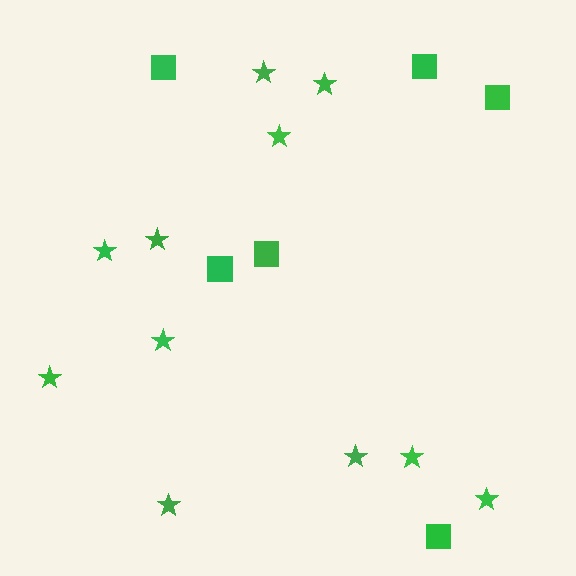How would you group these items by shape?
There are 2 groups: one group of stars (11) and one group of squares (6).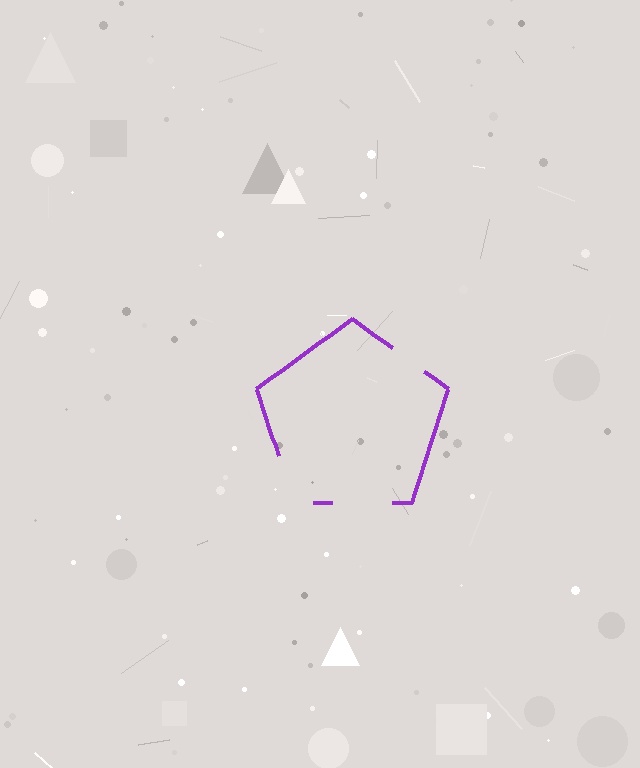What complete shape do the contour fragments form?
The contour fragments form a pentagon.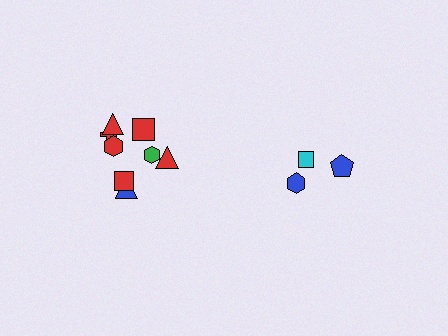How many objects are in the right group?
There are 3 objects.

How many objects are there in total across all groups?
There are 11 objects.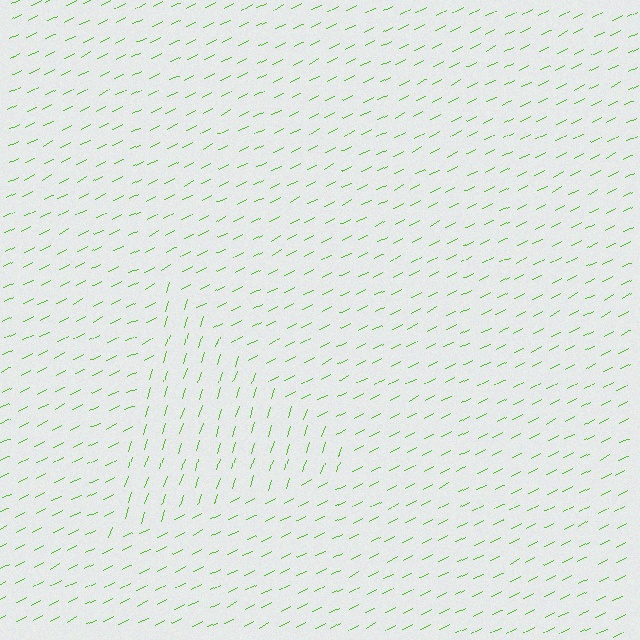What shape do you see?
I see a triangle.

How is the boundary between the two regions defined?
The boundary is defined purely by a change in line orientation (approximately 45 degrees difference). All lines are the same color and thickness.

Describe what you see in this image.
The image is filled with small lime line segments. A triangle region in the image has lines oriented differently from the surrounding lines, creating a visible texture boundary.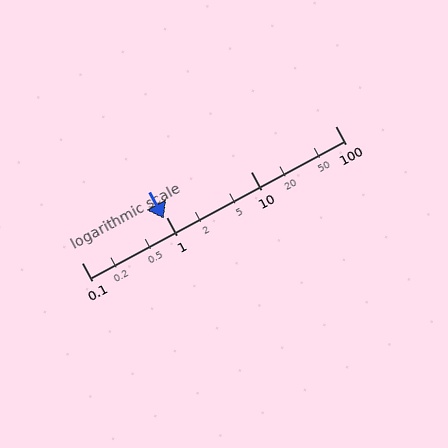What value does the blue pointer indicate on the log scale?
The pointer indicates approximately 0.95.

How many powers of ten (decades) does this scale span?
The scale spans 3 decades, from 0.1 to 100.